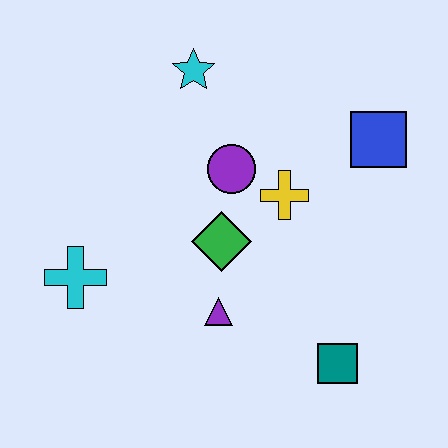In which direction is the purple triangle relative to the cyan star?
The purple triangle is below the cyan star.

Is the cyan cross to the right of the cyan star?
No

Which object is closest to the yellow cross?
The purple circle is closest to the yellow cross.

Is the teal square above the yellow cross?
No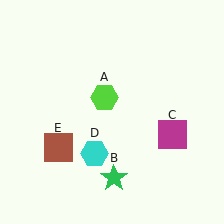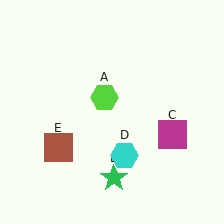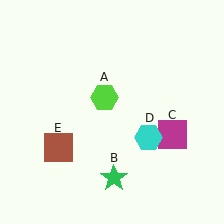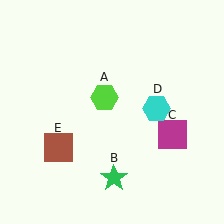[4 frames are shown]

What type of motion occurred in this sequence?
The cyan hexagon (object D) rotated counterclockwise around the center of the scene.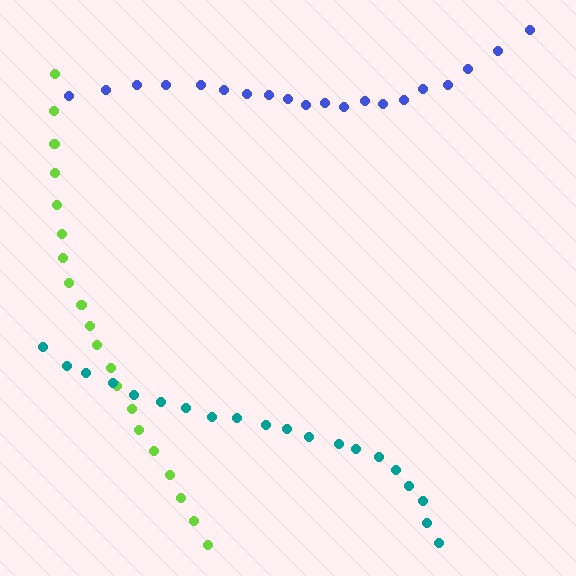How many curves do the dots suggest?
There are 3 distinct paths.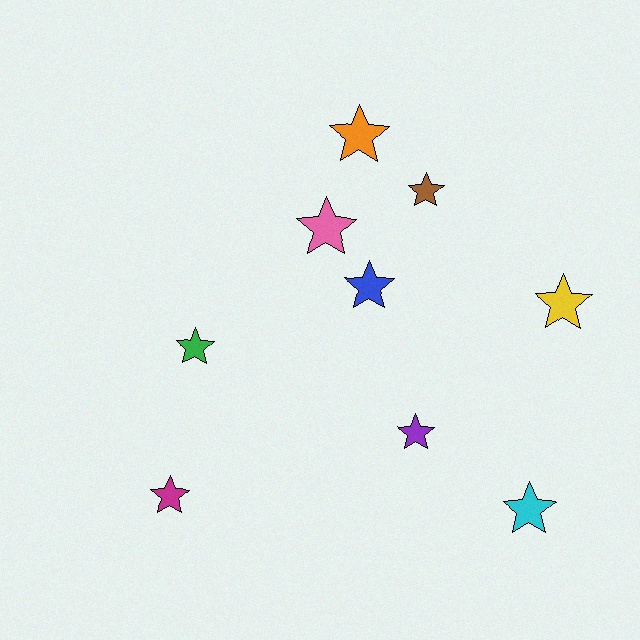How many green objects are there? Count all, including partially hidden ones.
There is 1 green object.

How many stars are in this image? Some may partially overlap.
There are 9 stars.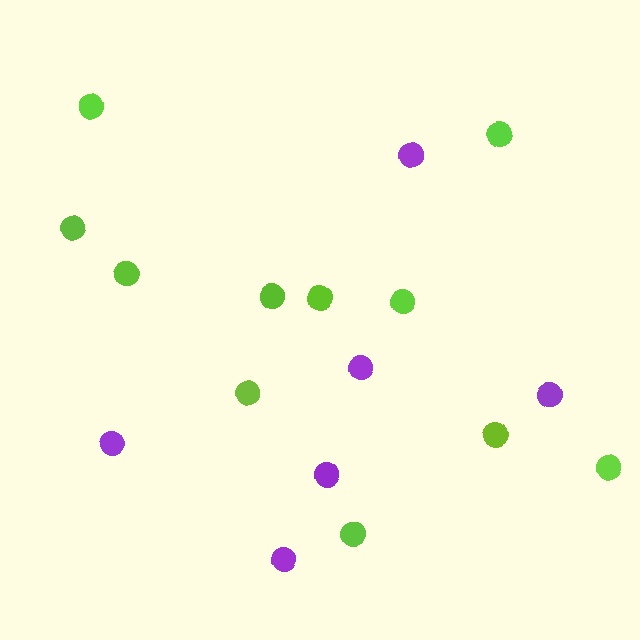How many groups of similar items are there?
There are 2 groups: one group of lime circles (11) and one group of purple circles (6).